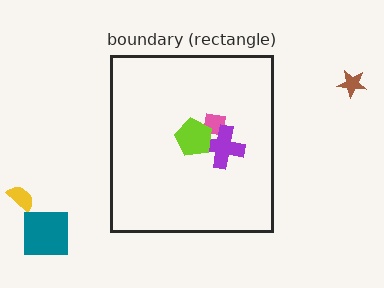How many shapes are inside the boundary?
3 inside, 3 outside.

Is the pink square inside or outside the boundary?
Inside.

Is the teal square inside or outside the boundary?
Outside.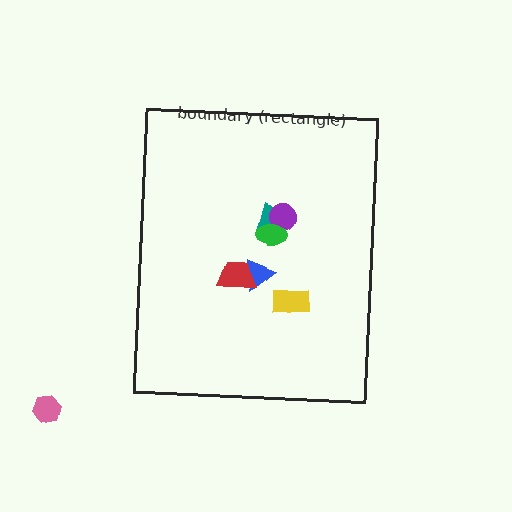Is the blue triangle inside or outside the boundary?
Inside.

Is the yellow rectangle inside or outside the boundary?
Inside.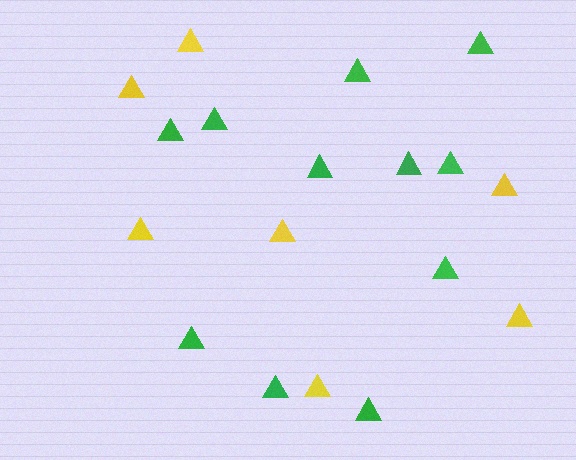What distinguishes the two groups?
There are 2 groups: one group of yellow triangles (7) and one group of green triangles (11).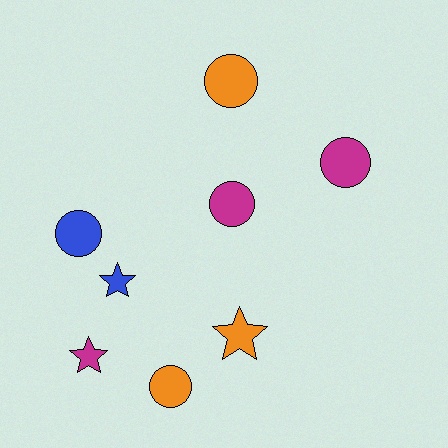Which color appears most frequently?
Orange, with 3 objects.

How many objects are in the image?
There are 8 objects.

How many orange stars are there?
There is 1 orange star.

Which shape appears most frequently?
Circle, with 5 objects.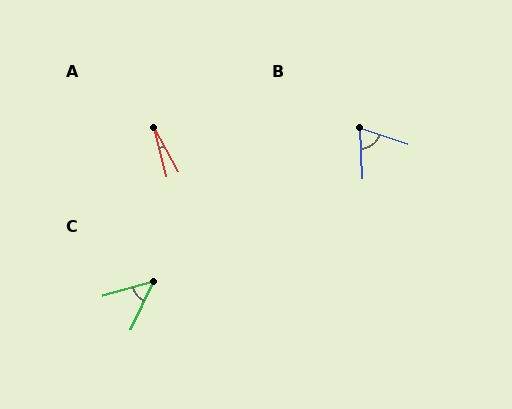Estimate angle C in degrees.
Approximately 50 degrees.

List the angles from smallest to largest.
A (16°), C (50°), B (69°).